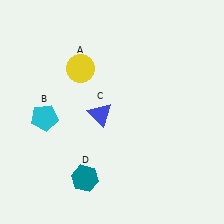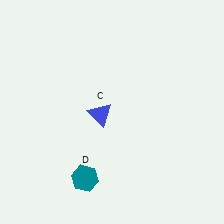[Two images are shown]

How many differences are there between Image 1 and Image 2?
There are 2 differences between the two images.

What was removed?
The yellow circle (A), the cyan pentagon (B) were removed in Image 2.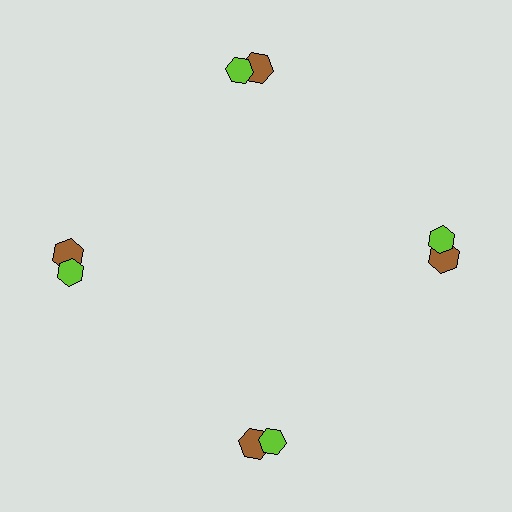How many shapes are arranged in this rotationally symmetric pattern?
There are 8 shapes, arranged in 4 groups of 2.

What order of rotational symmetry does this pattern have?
This pattern has 4-fold rotational symmetry.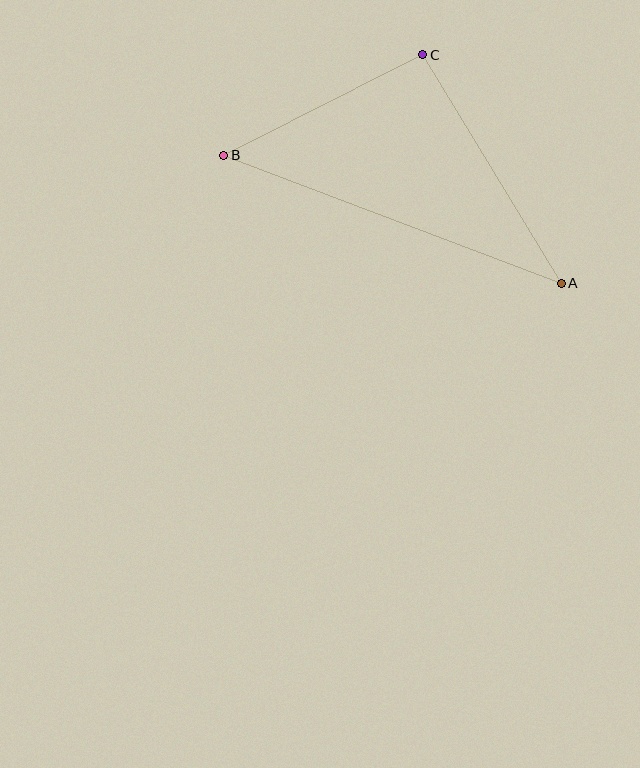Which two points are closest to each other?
Points B and C are closest to each other.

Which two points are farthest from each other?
Points A and B are farthest from each other.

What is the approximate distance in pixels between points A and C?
The distance between A and C is approximately 267 pixels.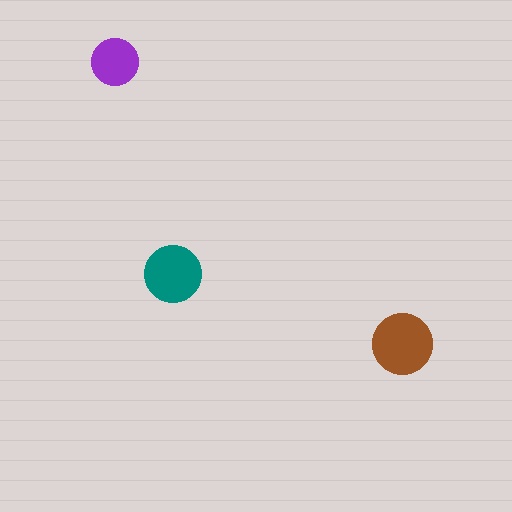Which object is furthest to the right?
The brown circle is rightmost.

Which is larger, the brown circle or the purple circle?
The brown one.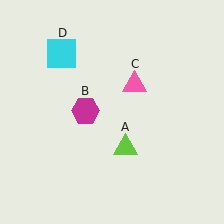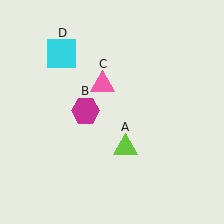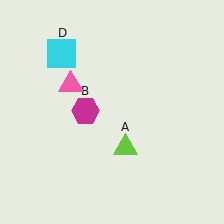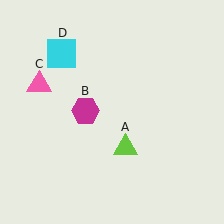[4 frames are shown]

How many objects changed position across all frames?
1 object changed position: pink triangle (object C).